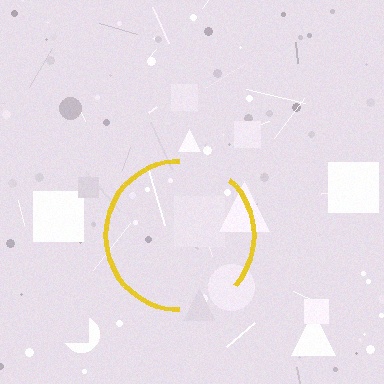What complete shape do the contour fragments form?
The contour fragments form a circle.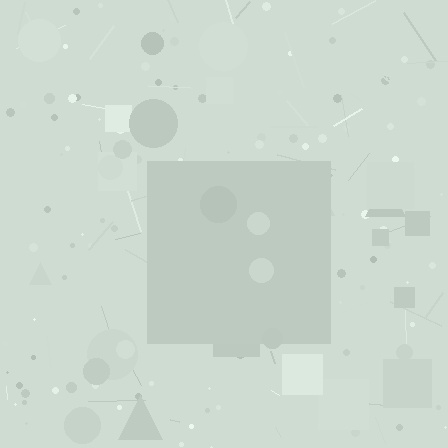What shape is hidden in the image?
A square is hidden in the image.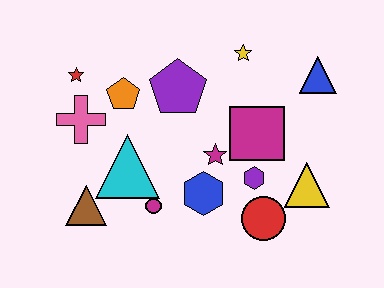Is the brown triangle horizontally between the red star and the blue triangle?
Yes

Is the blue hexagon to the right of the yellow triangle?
No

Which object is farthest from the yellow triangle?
The red star is farthest from the yellow triangle.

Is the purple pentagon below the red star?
Yes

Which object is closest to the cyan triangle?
The magenta circle is closest to the cyan triangle.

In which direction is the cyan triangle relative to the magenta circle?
The cyan triangle is above the magenta circle.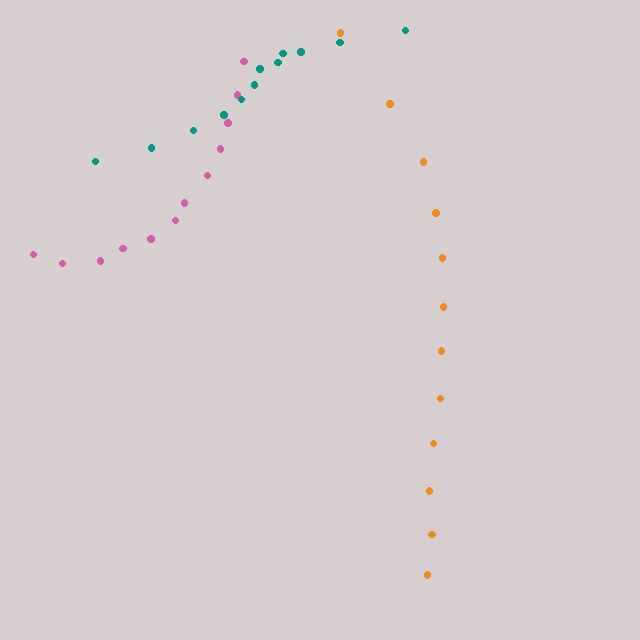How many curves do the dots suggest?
There are 3 distinct paths.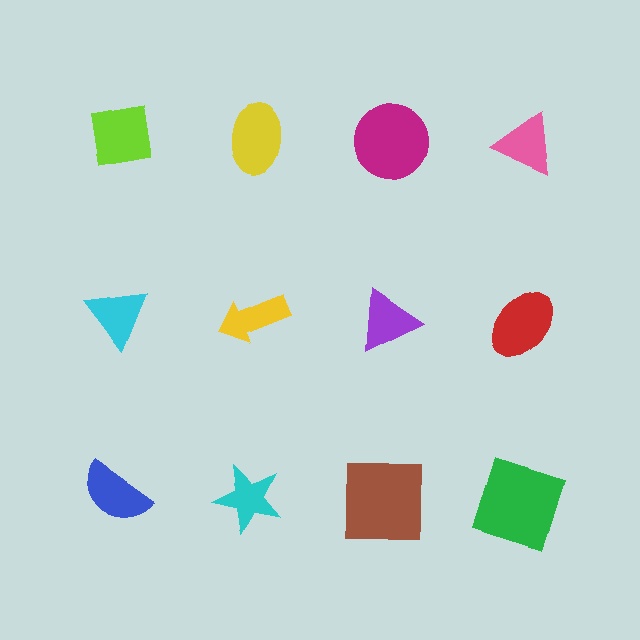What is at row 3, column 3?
A brown square.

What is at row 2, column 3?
A purple triangle.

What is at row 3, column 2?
A cyan star.